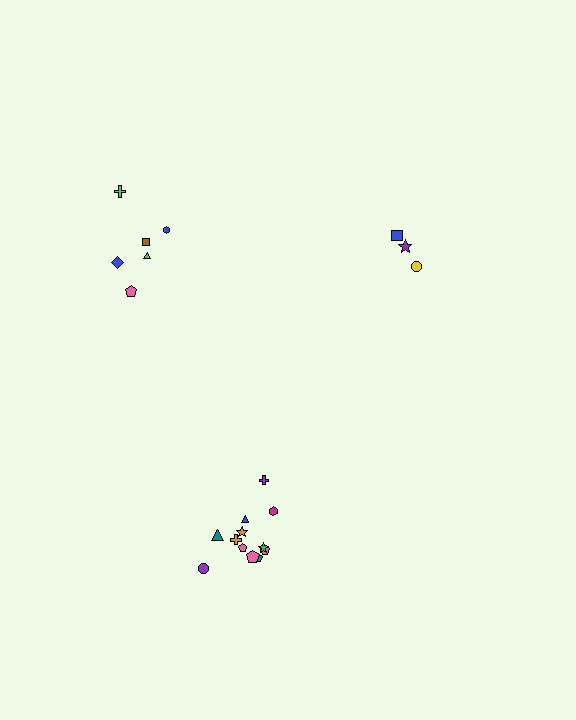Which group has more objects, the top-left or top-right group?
The top-left group.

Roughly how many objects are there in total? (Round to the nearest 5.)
Roughly 20 objects in total.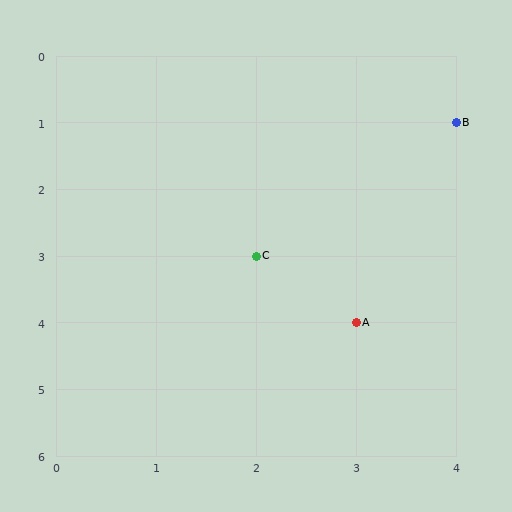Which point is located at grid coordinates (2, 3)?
Point C is at (2, 3).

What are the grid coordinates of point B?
Point B is at grid coordinates (4, 1).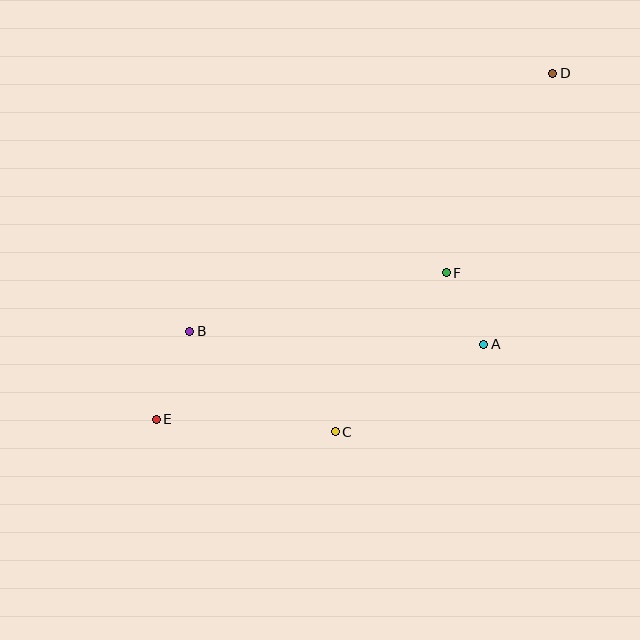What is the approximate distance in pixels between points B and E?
The distance between B and E is approximately 94 pixels.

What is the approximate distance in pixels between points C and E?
The distance between C and E is approximately 179 pixels.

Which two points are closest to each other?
Points A and F are closest to each other.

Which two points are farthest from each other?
Points D and E are farthest from each other.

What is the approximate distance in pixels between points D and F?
The distance between D and F is approximately 226 pixels.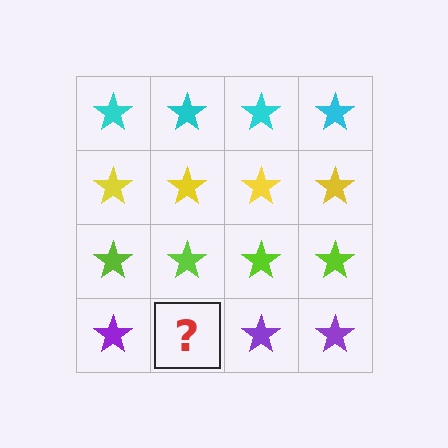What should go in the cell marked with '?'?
The missing cell should contain a purple star.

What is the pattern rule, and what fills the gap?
The rule is that each row has a consistent color. The gap should be filled with a purple star.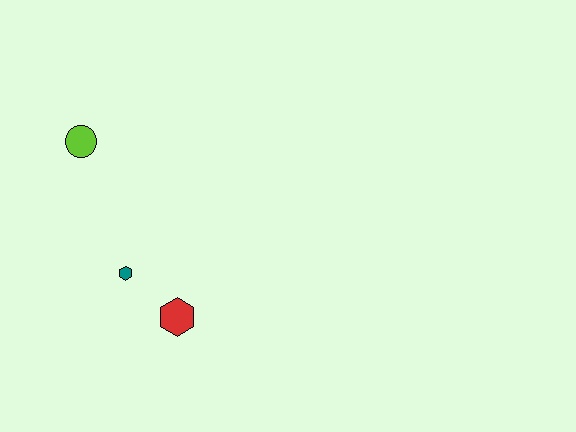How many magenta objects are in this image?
There are no magenta objects.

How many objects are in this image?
There are 3 objects.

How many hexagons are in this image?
There are 2 hexagons.